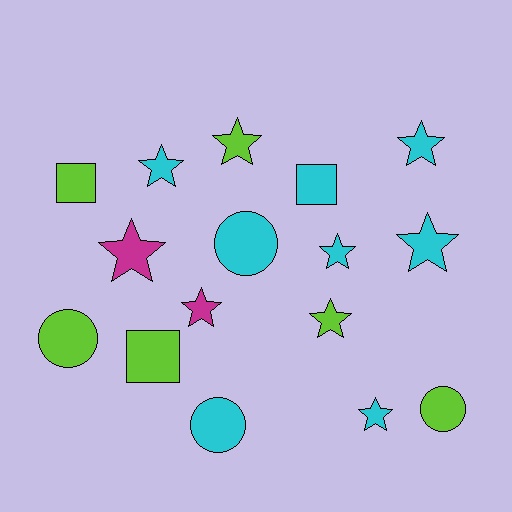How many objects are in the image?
There are 16 objects.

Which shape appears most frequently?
Star, with 9 objects.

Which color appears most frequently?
Cyan, with 8 objects.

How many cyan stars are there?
There are 5 cyan stars.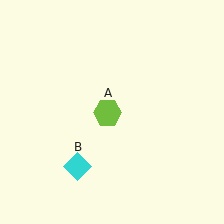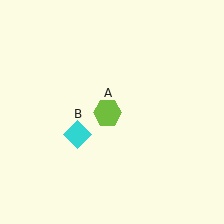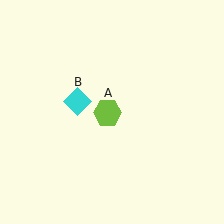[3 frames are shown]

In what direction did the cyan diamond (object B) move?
The cyan diamond (object B) moved up.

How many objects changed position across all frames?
1 object changed position: cyan diamond (object B).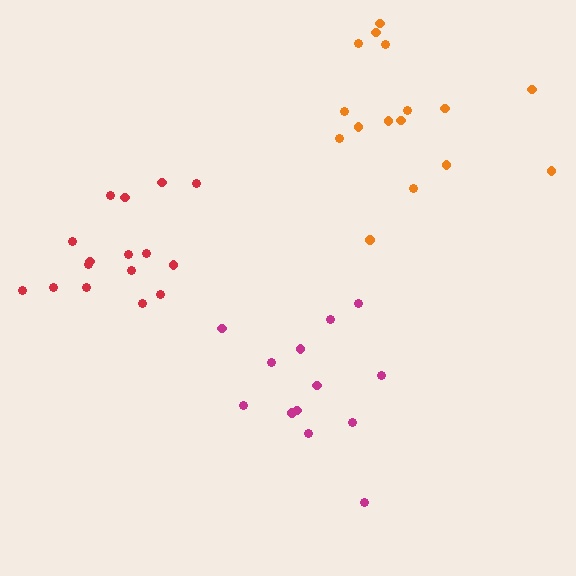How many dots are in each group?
Group 1: 13 dots, Group 2: 16 dots, Group 3: 16 dots (45 total).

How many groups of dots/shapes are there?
There are 3 groups.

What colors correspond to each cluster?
The clusters are colored: magenta, red, orange.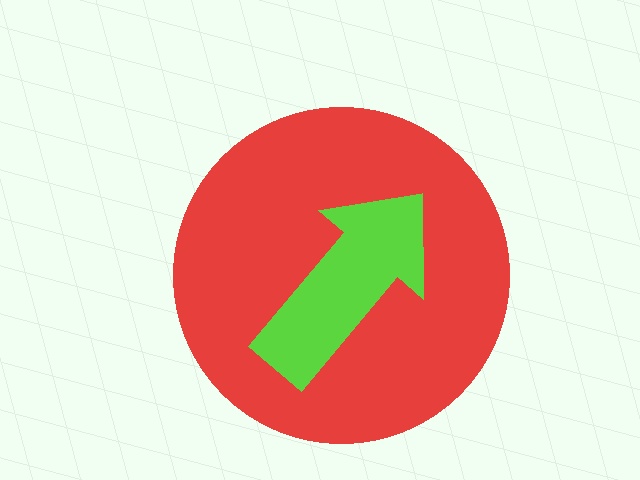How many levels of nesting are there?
2.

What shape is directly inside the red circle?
The lime arrow.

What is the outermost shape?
The red circle.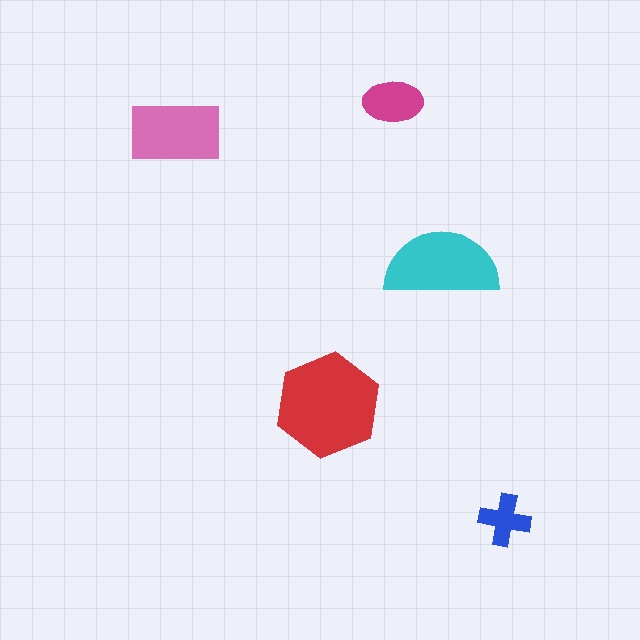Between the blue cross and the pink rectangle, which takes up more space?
The pink rectangle.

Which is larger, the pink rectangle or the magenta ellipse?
The pink rectangle.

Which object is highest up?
The magenta ellipse is topmost.